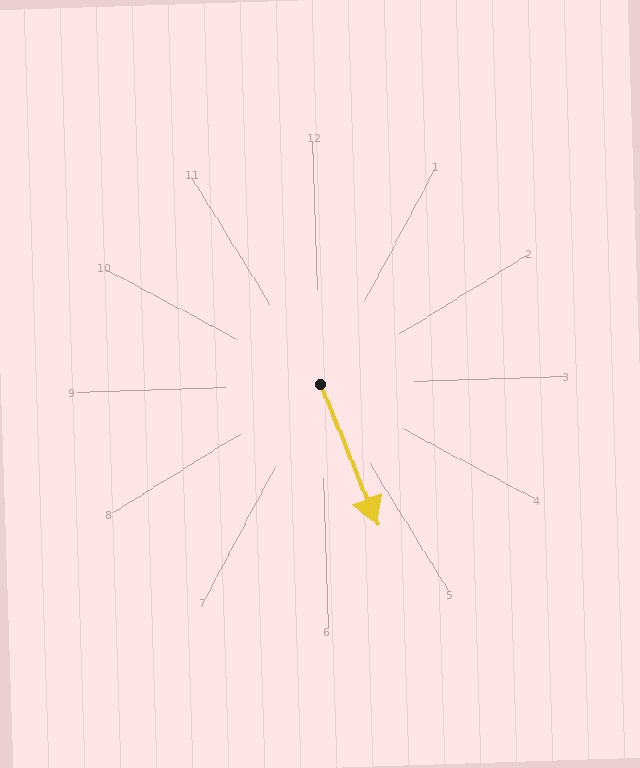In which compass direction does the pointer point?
South.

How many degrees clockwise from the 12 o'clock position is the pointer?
Approximately 160 degrees.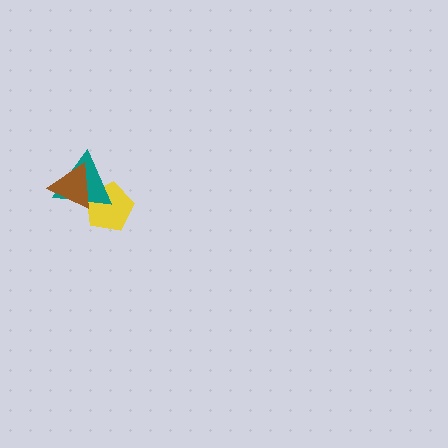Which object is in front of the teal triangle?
The brown triangle is in front of the teal triangle.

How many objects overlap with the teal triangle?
2 objects overlap with the teal triangle.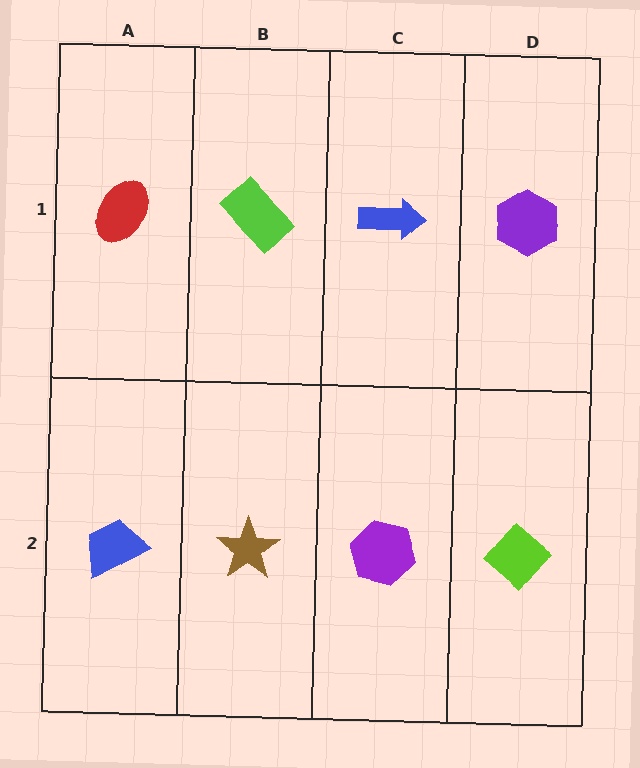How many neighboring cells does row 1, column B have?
3.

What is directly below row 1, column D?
A lime diamond.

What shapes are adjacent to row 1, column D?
A lime diamond (row 2, column D), a blue arrow (row 1, column C).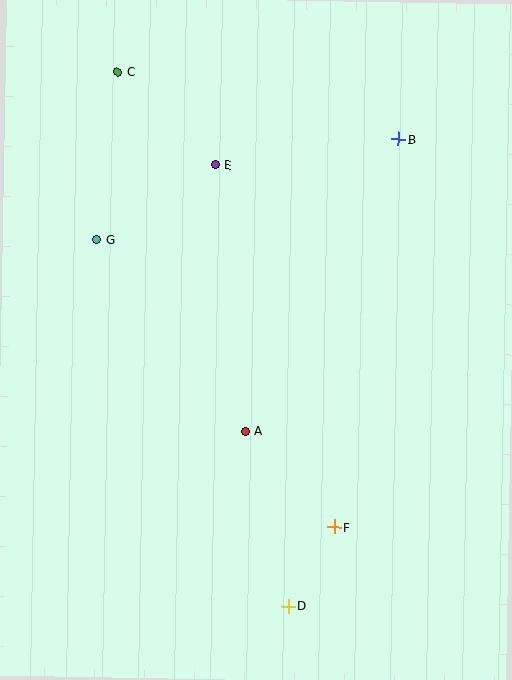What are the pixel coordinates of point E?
Point E is at (215, 165).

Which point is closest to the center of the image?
Point A at (245, 431) is closest to the center.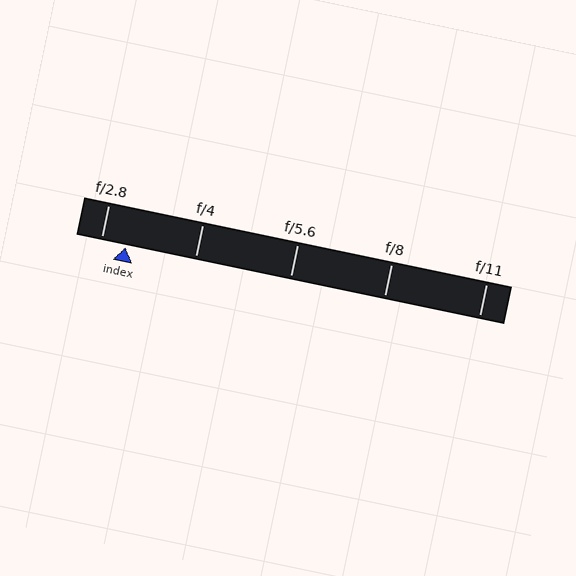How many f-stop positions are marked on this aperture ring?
There are 5 f-stop positions marked.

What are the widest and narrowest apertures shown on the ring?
The widest aperture shown is f/2.8 and the narrowest is f/11.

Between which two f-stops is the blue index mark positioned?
The index mark is between f/2.8 and f/4.